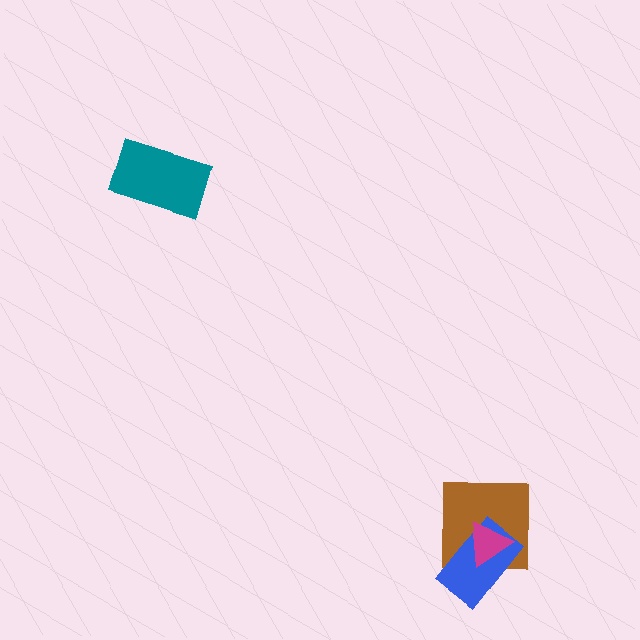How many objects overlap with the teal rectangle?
0 objects overlap with the teal rectangle.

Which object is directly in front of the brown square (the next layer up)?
The blue rectangle is directly in front of the brown square.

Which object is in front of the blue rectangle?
The magenta triangle is in front of the blue rectangle.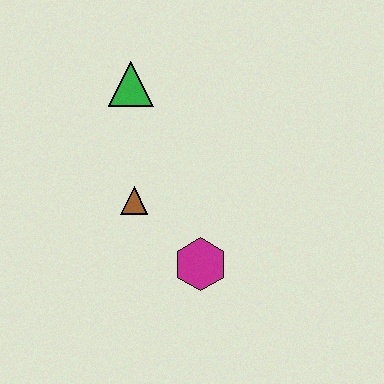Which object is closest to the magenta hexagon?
The brown triangle is closest to the magenta hexagon.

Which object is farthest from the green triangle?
The magenta hexagon is farthest from the green triangle.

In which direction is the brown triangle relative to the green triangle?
The brown triangle is below the green triangle.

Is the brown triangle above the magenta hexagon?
Yes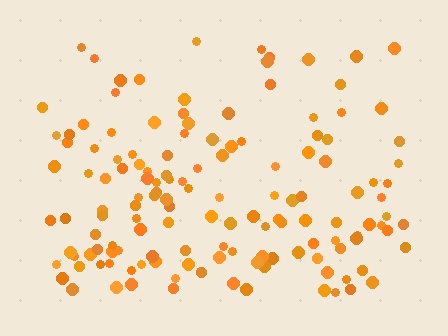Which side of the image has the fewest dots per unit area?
The top.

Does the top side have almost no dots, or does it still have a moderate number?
Still a moderate number, just noticeably fewer than the bottom.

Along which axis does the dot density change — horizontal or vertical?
Vertical.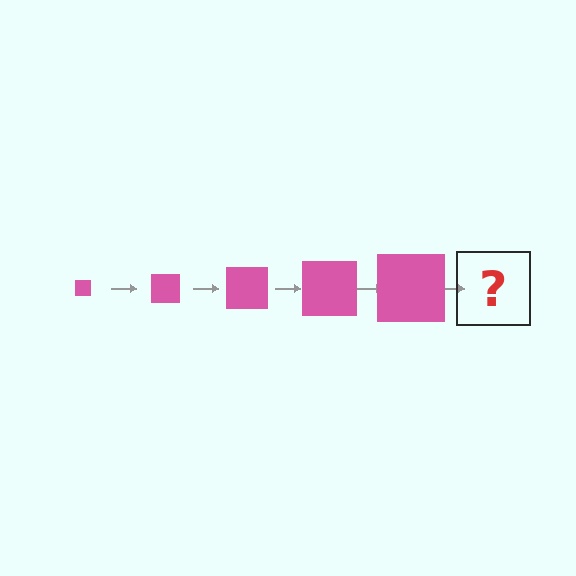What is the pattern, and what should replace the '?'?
The pattern is that the square gets progressively larger each step. The '?' should be a pink square, larger than the previous one.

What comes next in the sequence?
The next element should be a pink square, larger than the previous one.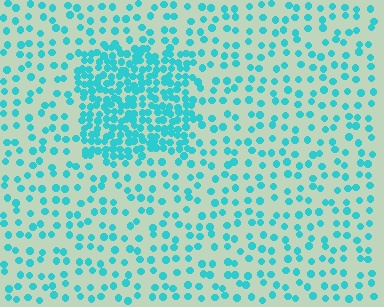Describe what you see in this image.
The image contains small cyan elements arranged at two different densities. A rectangle-shaped region is visible where the elements are more densely packed than the surrounding area.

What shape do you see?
I see a rectangle.